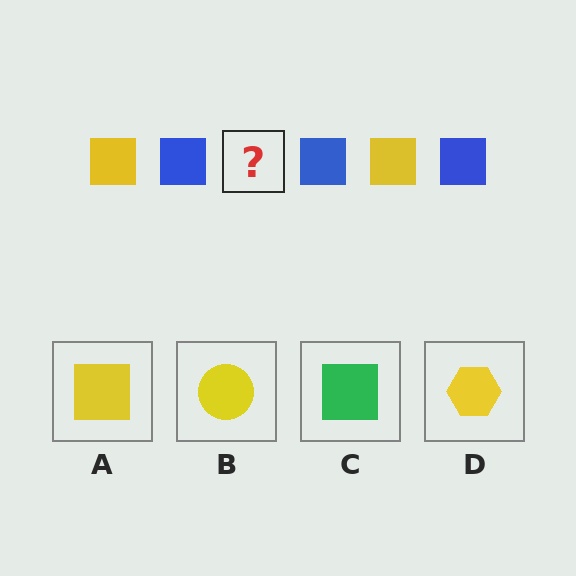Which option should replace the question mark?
Option A.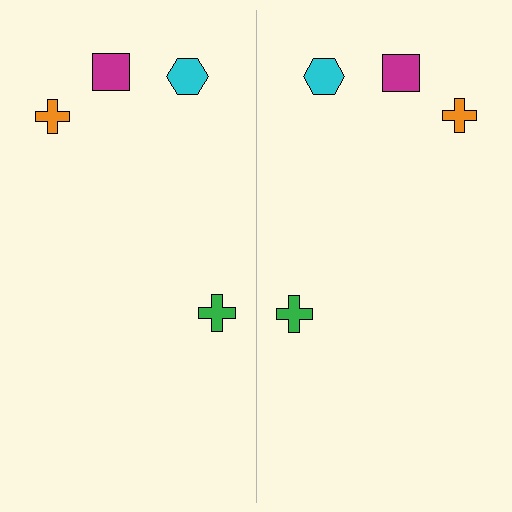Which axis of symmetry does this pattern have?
The pattern has a vertical axis of symmetry running through the center of the image.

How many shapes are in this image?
There are 8 shapes in this image.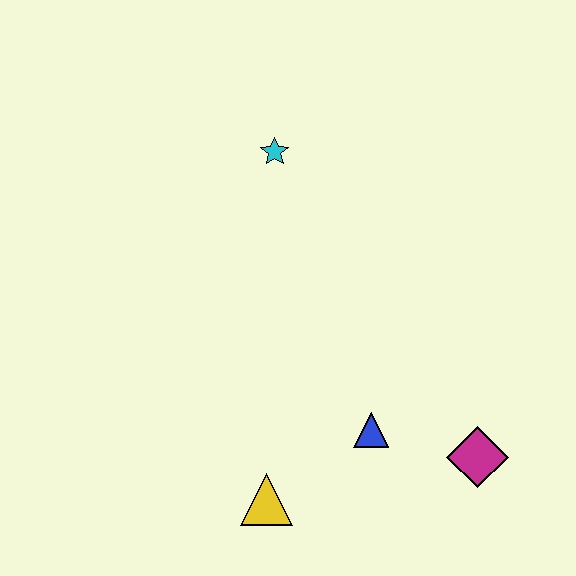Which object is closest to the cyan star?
The blue triangle is closest to the cyan star.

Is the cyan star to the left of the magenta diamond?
Yes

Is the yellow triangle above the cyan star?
No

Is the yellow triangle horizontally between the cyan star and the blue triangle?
No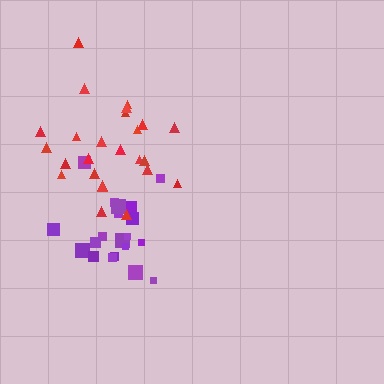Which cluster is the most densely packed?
Purple.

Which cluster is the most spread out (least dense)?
Red.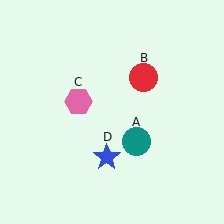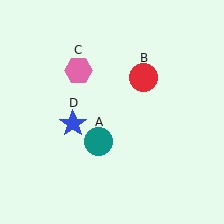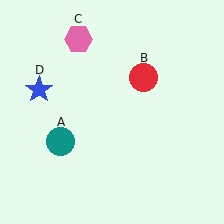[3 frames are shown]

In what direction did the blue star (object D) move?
The blue star (object D) moved up and to the left.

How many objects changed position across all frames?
3 objects changed position: teal circle (object A), pink hexagon (object C), blue star (object D).